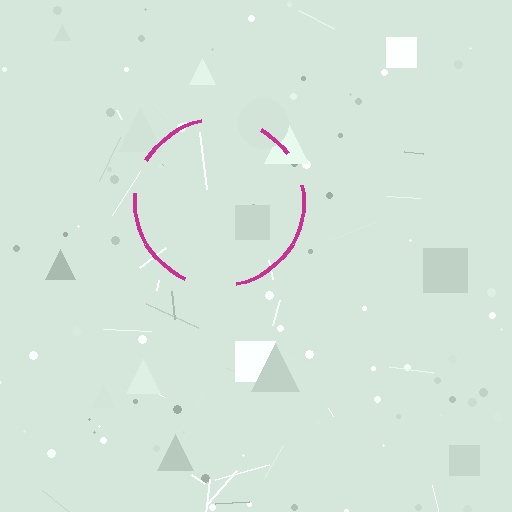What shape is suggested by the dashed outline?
The dashed outline suggests a circle.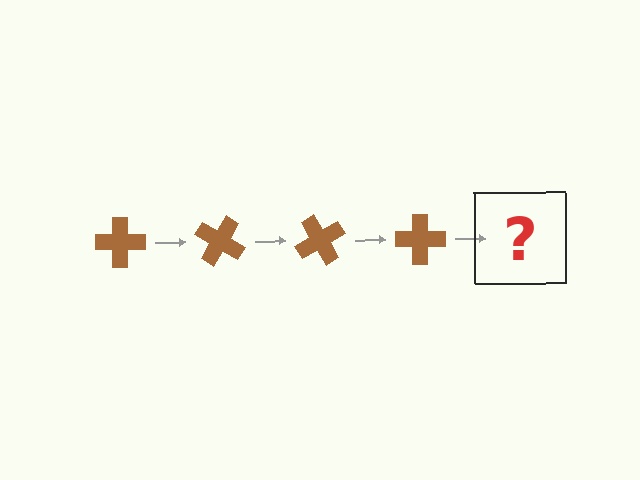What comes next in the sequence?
The next element should be a brown cross rotated 120 degrees.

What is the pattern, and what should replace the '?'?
The pattern is that the cross rotates 30 degrees each step. The '?' should be a brown cross rotated 120 degrees.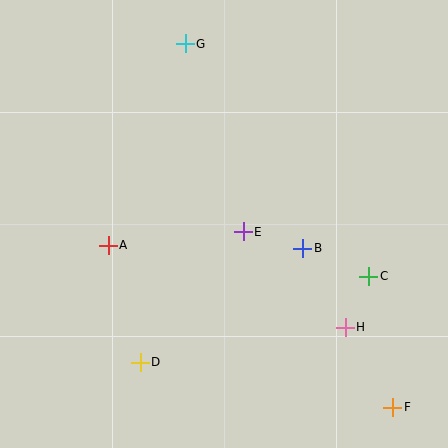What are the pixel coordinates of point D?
Point D is at (140, 362).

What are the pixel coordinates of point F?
Point F is at (393, 407).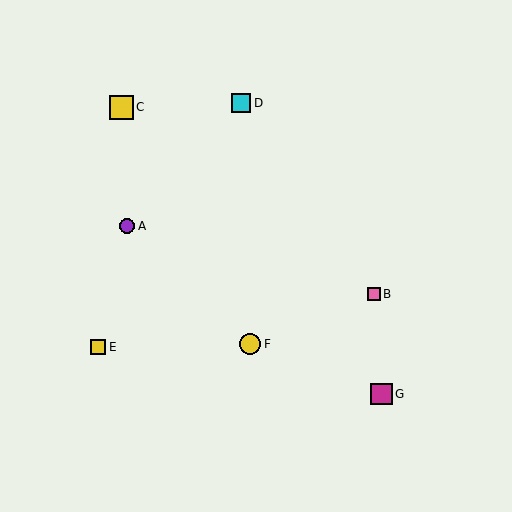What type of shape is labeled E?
Shape E is a yellow square.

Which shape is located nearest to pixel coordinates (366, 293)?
The pink square (labeled B) at (374, 294) is nearest to that location.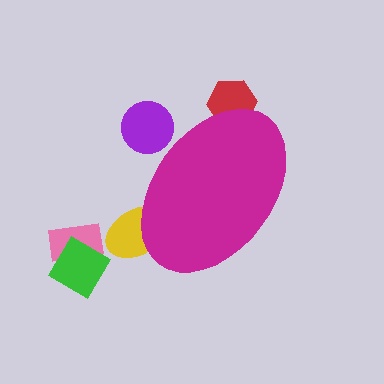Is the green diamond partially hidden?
No, the green diamond is fully visible.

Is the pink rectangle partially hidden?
No, the pink rectangle is fully visible.